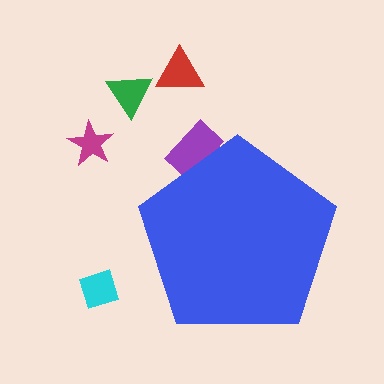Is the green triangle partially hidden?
No, the green triangle is fully visible.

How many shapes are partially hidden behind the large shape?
1 shape is partially hidden.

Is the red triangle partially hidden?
No, the red triangle is fully visible.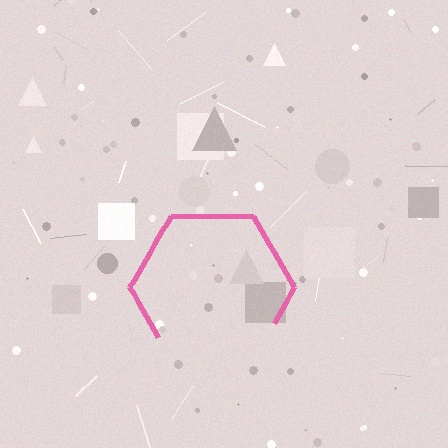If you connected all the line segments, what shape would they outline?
They would outline a hexagon.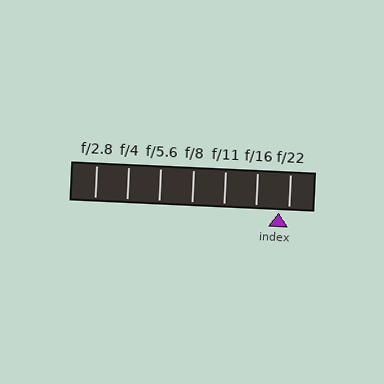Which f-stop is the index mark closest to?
The index mark is closest to f/22.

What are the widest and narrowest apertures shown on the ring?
The widest aperture shown is f/2.8 and the narrowest is f/22.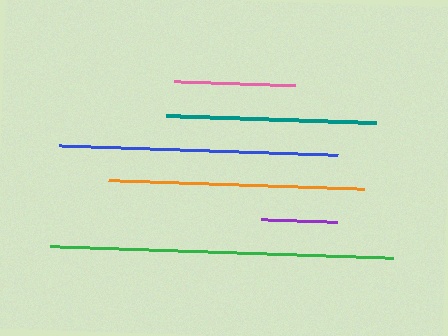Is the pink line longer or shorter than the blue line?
The blue line is longer than the pink line.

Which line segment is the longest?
The green line is the longest at approximately 343 pixels.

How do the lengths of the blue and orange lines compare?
The blue and orange lines are approximately the same length.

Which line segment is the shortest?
The purple line is the shortest at approximately 76 pixels.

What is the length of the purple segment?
The purple segment is approximately 76 pixels long.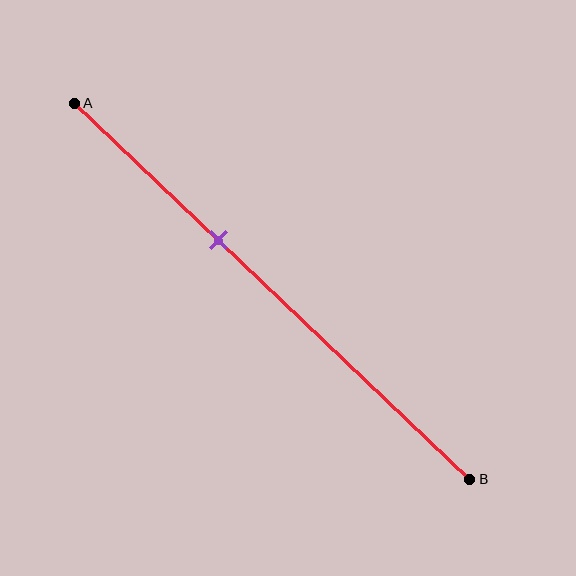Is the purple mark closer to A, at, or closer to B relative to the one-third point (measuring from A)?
The purple mark is closer to point B than the one-third point of segment AB.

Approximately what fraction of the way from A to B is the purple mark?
The purple mark is approximately 35% of the way from A to B.